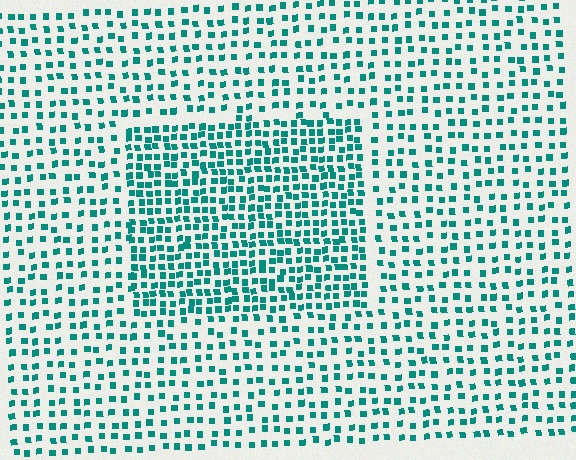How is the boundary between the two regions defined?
The boundary is defined by a change in element density (approximately 1.8x ratio). All elements are the same color, size, and shape.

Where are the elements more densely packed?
The elements are more densely packed inside the rectangle boundary.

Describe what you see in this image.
The image contains small teal elements arranged at two different densities. A rectangle-shaped region is visible where the elements are more densely packed than the surrounding area.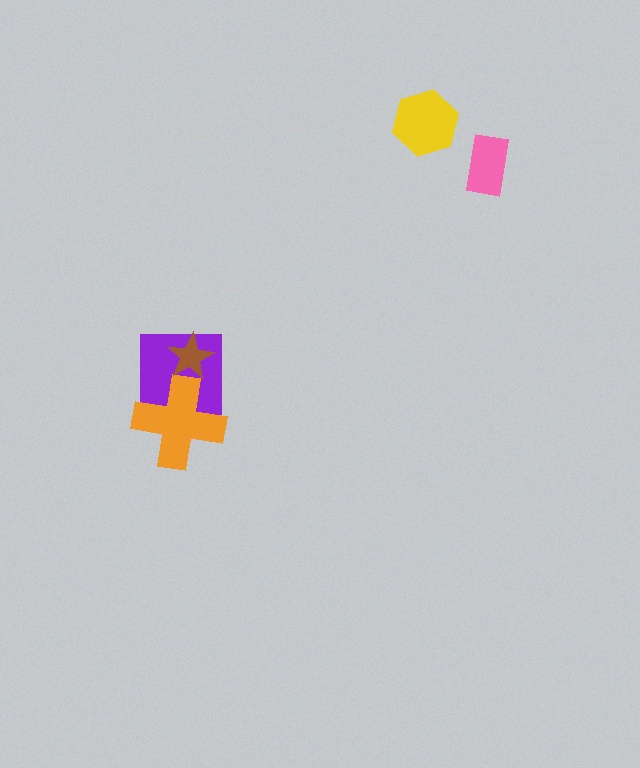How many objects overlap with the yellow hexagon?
0 objects overlap with the yellow hexagon.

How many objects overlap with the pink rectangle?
0 objects overlap with the pink rectangle.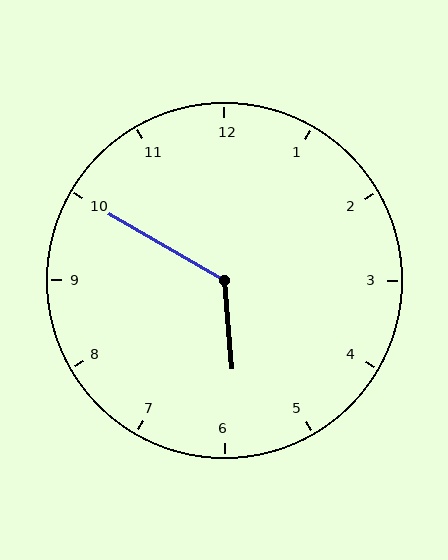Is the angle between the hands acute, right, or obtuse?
It is obtuse.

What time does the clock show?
5:50.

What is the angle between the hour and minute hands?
Approximately 125 degrees.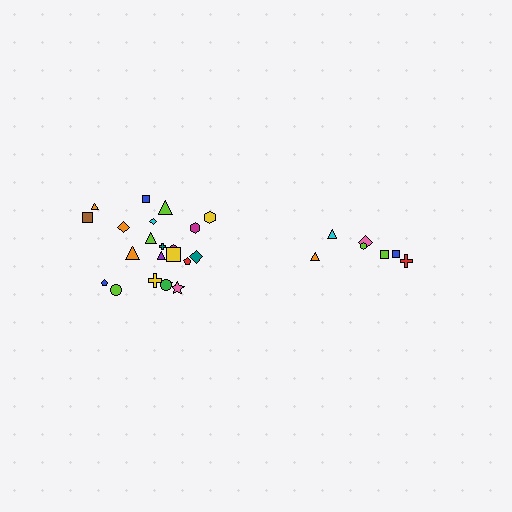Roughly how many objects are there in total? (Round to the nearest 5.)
Roughly 30 objects in total.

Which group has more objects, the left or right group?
The left group.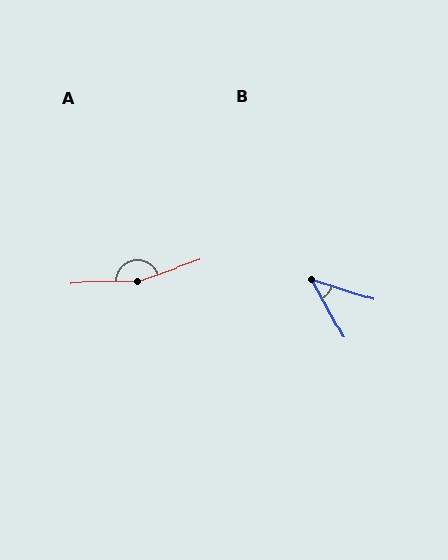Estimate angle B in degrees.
Approximately 44 degrees.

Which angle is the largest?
A, at approximately 162 degrees.